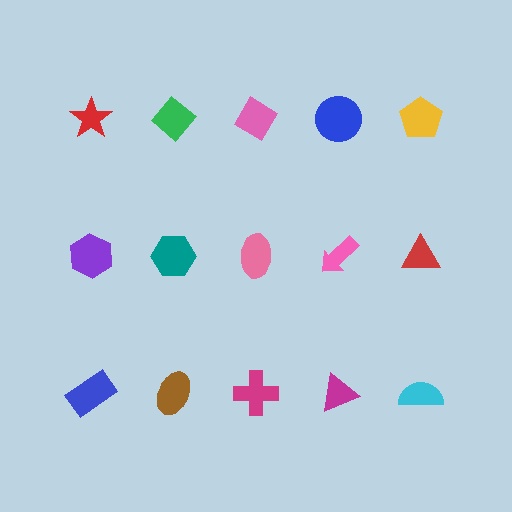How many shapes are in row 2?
5 shapes.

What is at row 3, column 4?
A magenta triangle.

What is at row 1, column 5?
A yellow pentagon.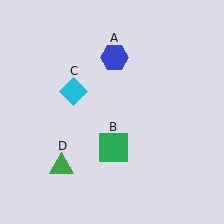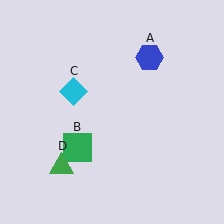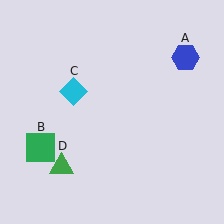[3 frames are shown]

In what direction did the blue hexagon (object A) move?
The blue hexagon (object A) moved right.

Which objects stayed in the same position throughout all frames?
Cyan diamond (object C) and green triangle (object D) remained stationary.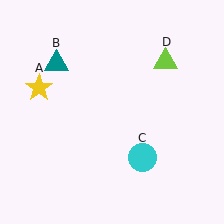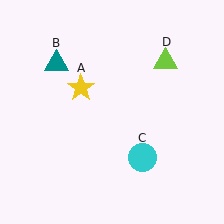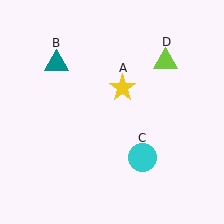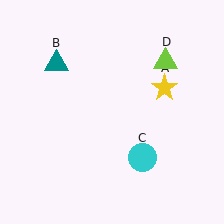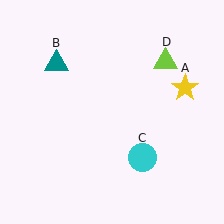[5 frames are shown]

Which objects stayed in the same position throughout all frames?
Teal triangle (object B) and cyan circle (object C) and lime triangle (object D) remained stationary.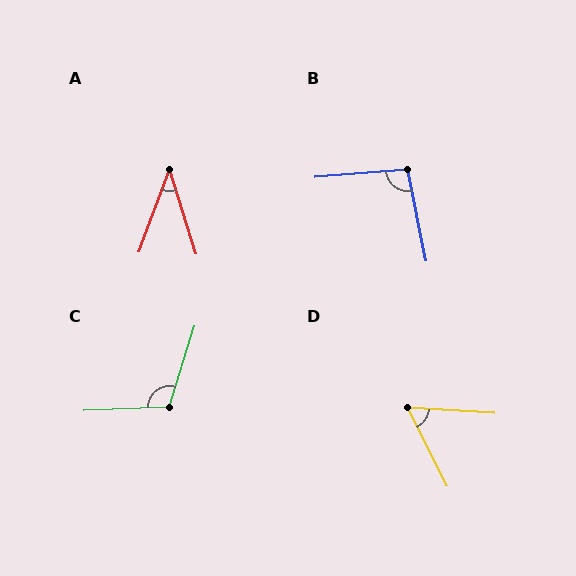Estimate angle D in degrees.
Approximately 60 degrees.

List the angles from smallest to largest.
A (38°), D (60°), B (97°), C (110°).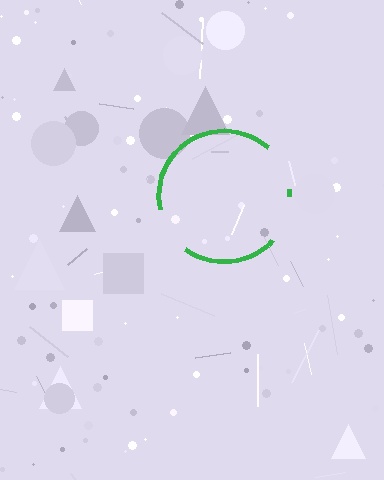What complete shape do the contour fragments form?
The contour fragments form a circle.